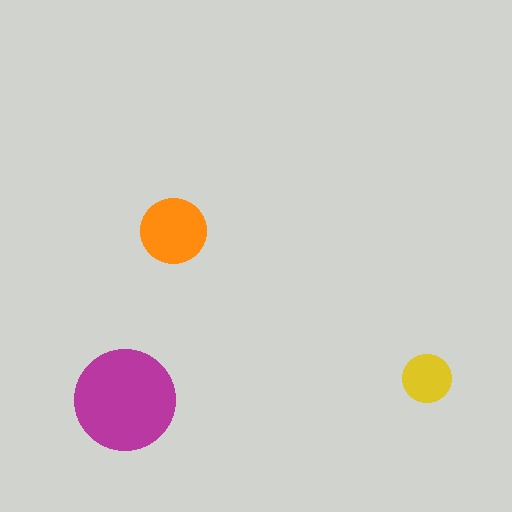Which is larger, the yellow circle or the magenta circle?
The magenta one.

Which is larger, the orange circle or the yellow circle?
The orange one.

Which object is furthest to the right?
The yellow circle is rightmost.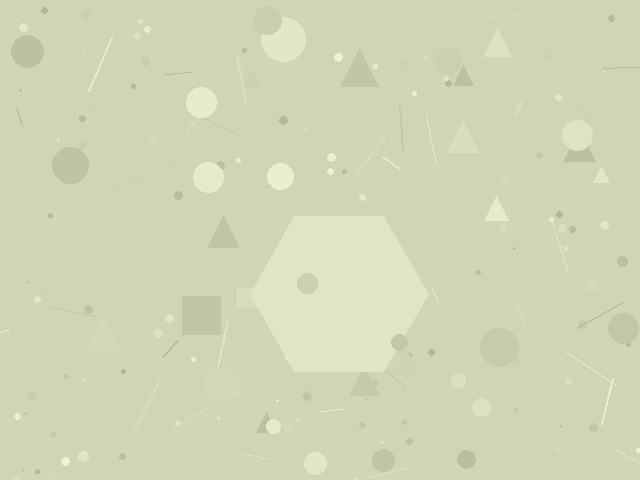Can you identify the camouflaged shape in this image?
The camouflaged shape is a hexagon.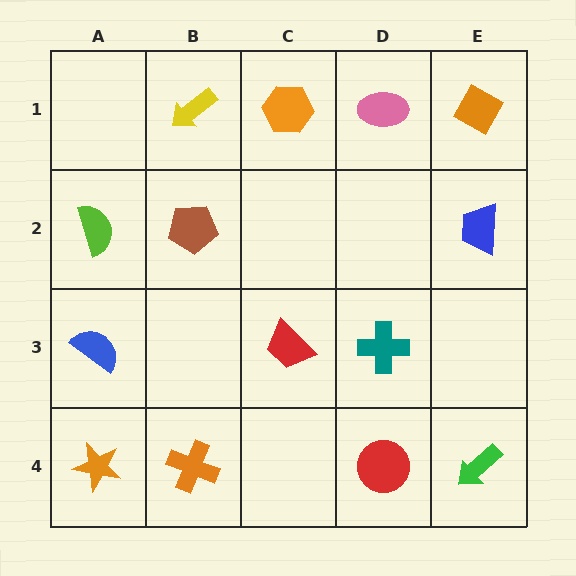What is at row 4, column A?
An orange star.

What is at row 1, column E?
An orange diamond.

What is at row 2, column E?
A blue trapezoid.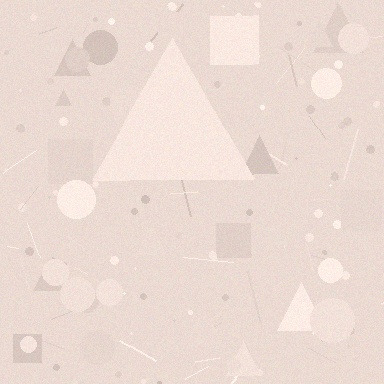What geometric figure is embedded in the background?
A triangle is embedded in the background.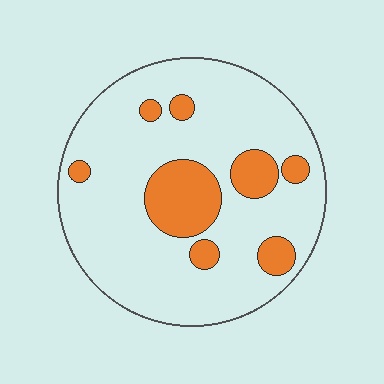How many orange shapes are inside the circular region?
8.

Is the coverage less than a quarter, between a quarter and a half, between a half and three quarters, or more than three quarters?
Less than a quarter.